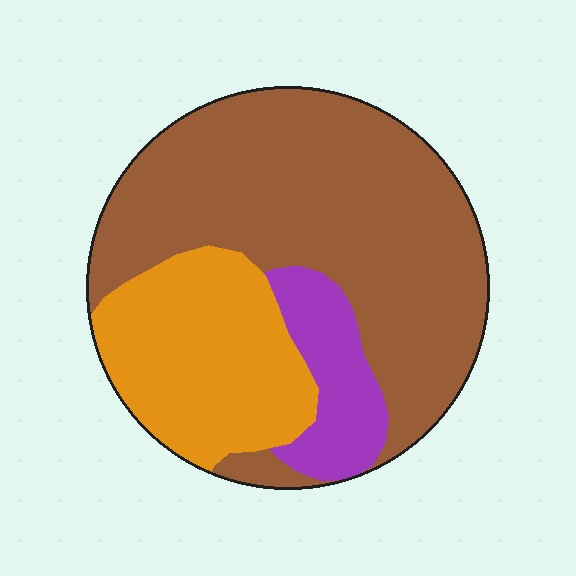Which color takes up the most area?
Brown, at roughly 60%.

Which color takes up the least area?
Purple, at roughly 10%.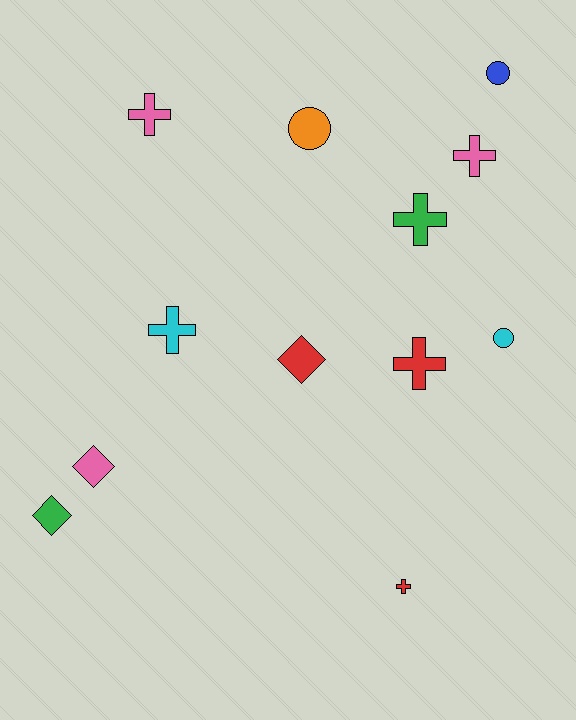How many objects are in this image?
There are 12 objects.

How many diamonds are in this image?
There are 3 diamonds.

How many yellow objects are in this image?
There are no yellow objects.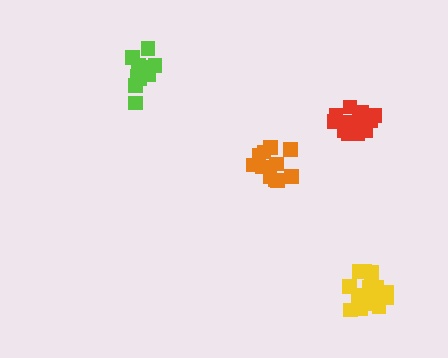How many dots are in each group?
Group 1: 12 dots, Group 2: 15 dots, Group 3: 11 dots, Group 4: 17 dots (55 total).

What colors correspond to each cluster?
The clusters are colored: lime, red, orange, yellow.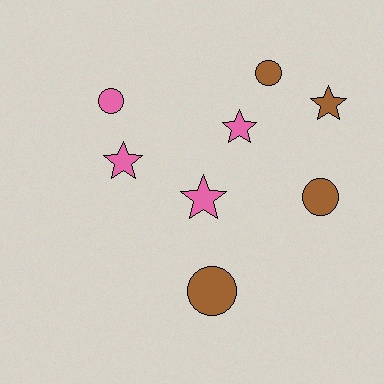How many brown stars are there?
There is 1 brown star.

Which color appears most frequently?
Brown, with 4 objects.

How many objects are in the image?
There are 8 objects.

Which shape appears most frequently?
Star, with 4 objects.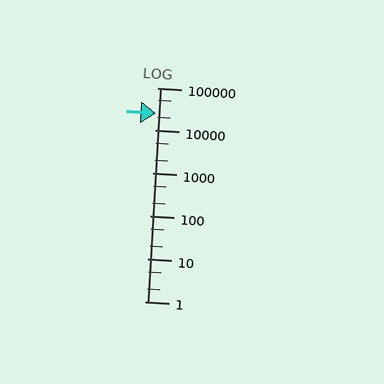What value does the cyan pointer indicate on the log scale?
The pointer indicates approximately 26000.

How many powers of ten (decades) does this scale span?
The scale spans 5 decades, from 1 to 100000.